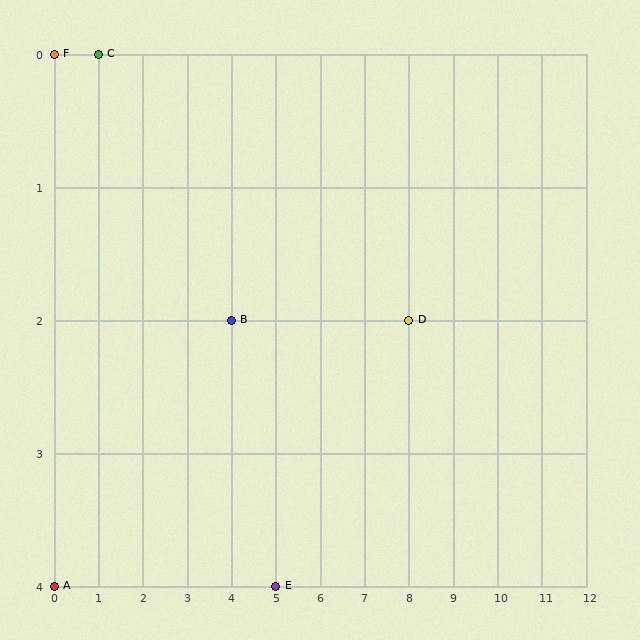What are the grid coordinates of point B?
Point B is at grid coordinates (4, 2).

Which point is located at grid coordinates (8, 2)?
Point D is at (8, 2).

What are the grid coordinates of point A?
Point A is at grid coordinates (0, 4).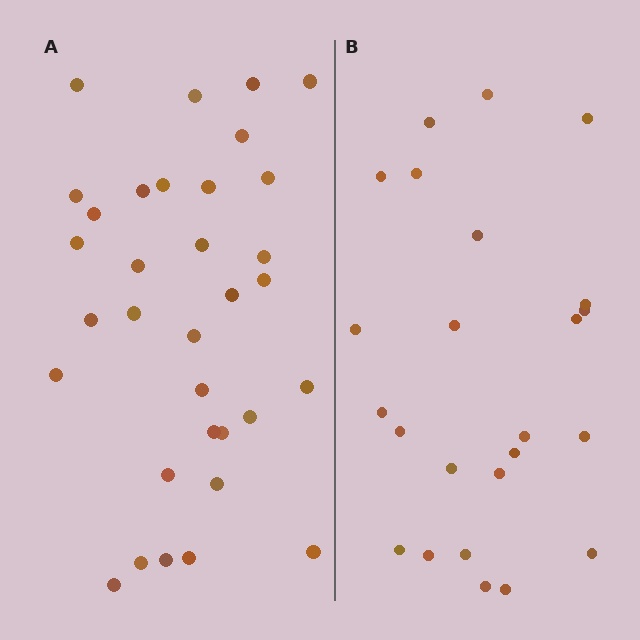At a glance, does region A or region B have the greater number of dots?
Region A (the left region) has more dots.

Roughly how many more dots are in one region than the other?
Region A has roughly 8 or so more dots than region B.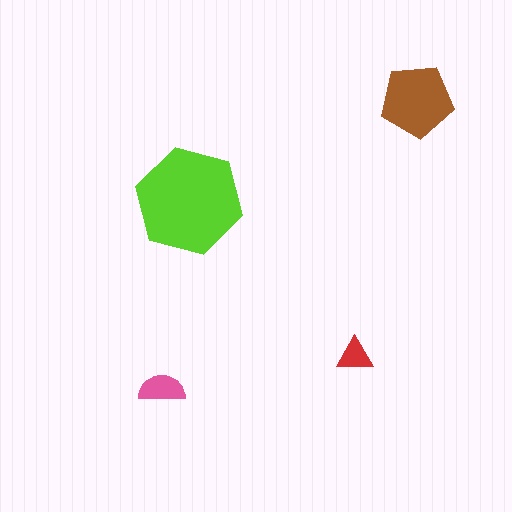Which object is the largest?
The lime hexagon.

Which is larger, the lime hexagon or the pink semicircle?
The lime hexagon.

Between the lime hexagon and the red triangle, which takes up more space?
The lime hexagon.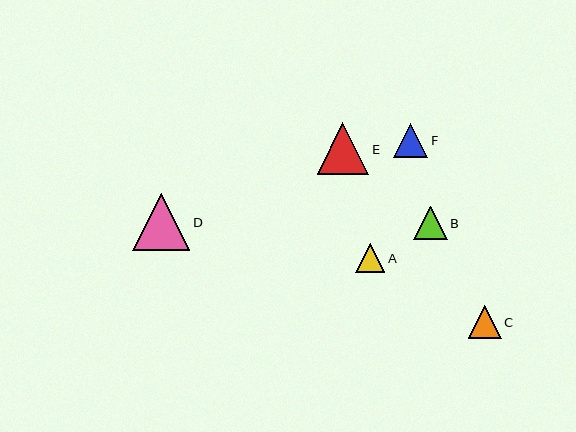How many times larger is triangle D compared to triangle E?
Triangle D is approximately 1.1 times the size of triangle E.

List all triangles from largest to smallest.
From largest to smallest: D, E, F, B, C, A.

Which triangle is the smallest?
Triangle A is the smallest with a size of approximately 29 pixels.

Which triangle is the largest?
Triangle D is the largest with a size of approximately 58 pixels.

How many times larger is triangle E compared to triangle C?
Triangle E is approximately 1.6 times the size of triangle C.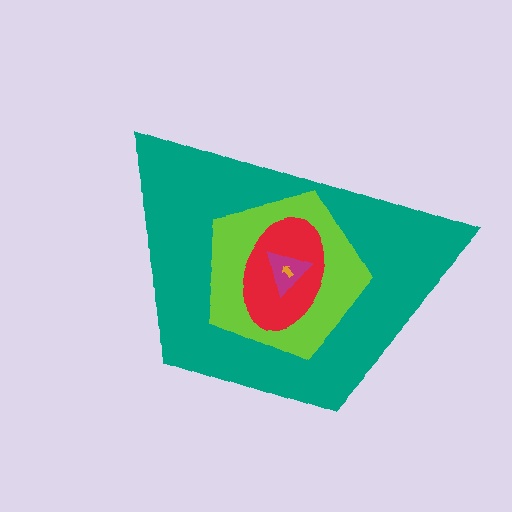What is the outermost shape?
The teal trapezoid.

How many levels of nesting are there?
5.